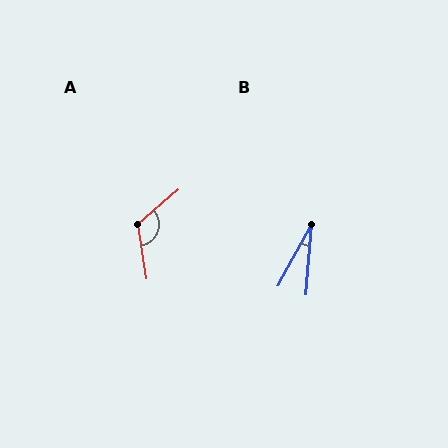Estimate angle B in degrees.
Approximately 24 degrees.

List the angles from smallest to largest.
B (24°), A (121°).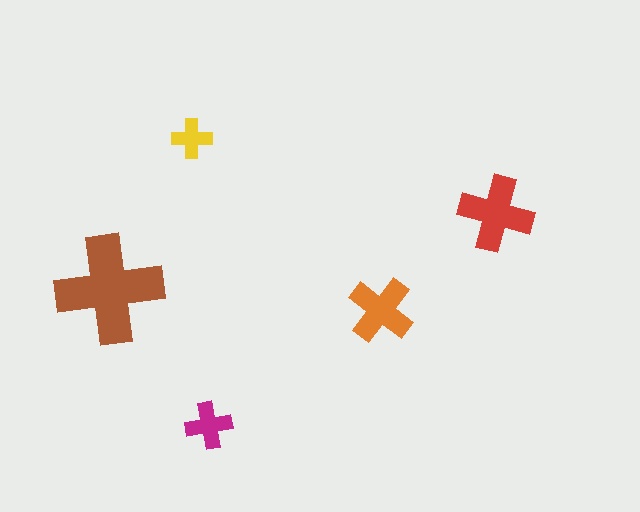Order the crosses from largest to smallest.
the brown one, the red one, the orange one, the magenta one, the yellow one.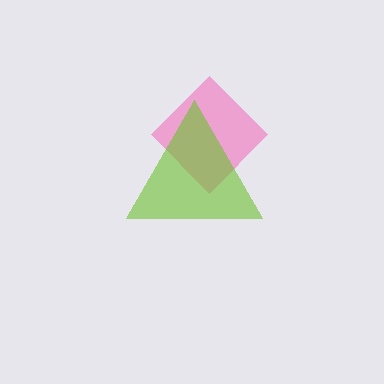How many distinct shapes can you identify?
There are 2 distinct shapes: a pink diamond, a lime triangle.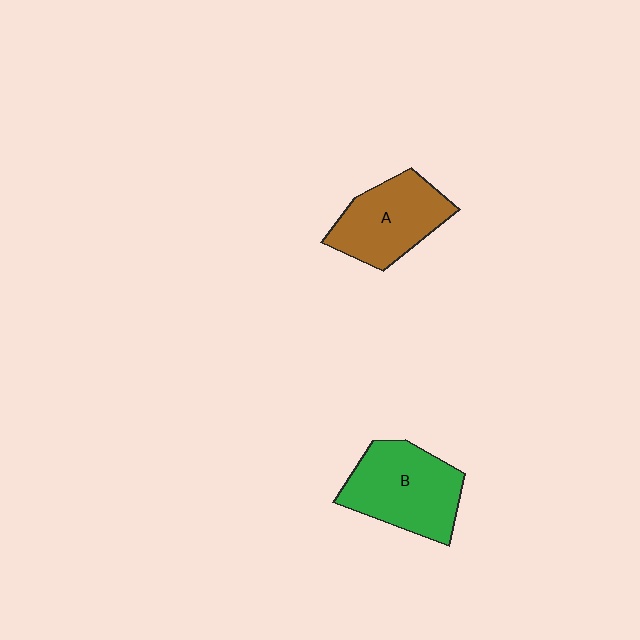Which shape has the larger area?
Shape B (green).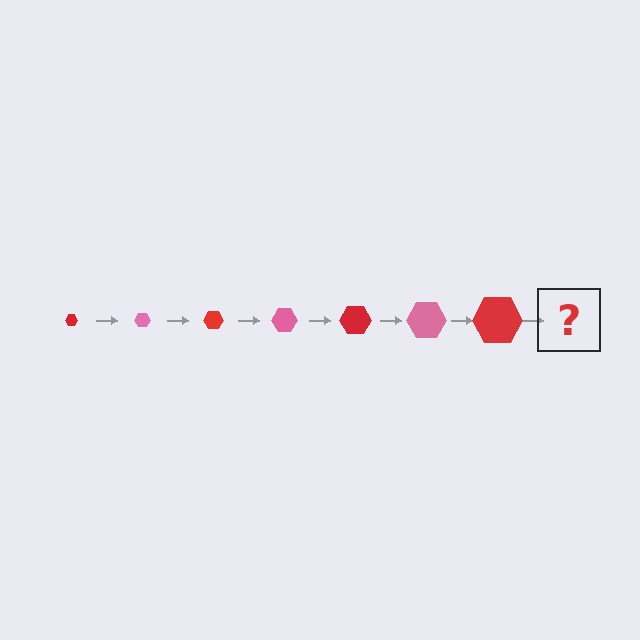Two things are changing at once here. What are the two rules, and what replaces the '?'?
The two rules are that the hexagon grows larger each step and the color cycles through red and pink. The '?' should be a pink hexagon, larger than the previous one.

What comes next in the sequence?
The next element should be a pink hexagon, larger than the previous one.